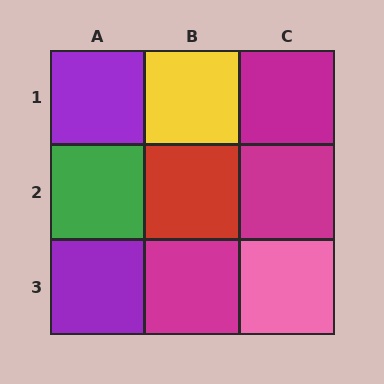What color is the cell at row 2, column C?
Magenta.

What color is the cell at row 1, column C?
Magenta.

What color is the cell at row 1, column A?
Purple.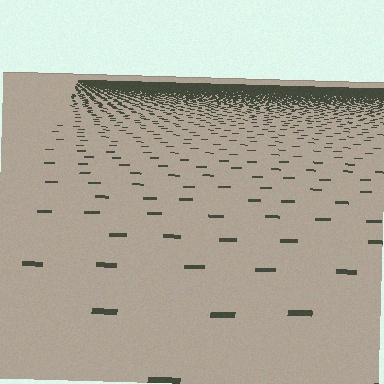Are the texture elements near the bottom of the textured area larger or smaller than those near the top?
Larger. Near the bottom, elements are closer to the viewer and appear at a bigger on-screen size.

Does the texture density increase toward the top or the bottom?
Density increases toward the top.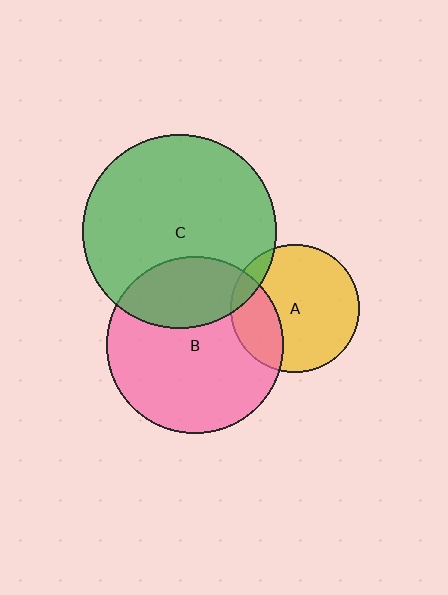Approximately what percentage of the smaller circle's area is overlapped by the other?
Approximately 25%.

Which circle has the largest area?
Circle C (green).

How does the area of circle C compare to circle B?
Approximately 1.2 times.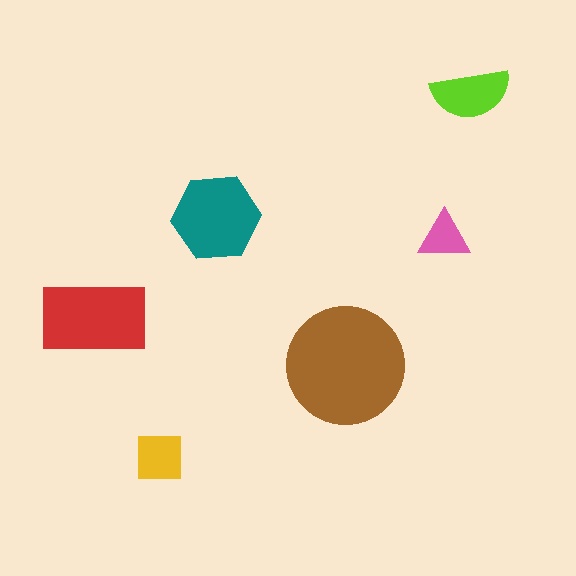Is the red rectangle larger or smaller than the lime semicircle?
Larger.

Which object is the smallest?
The pink triangle.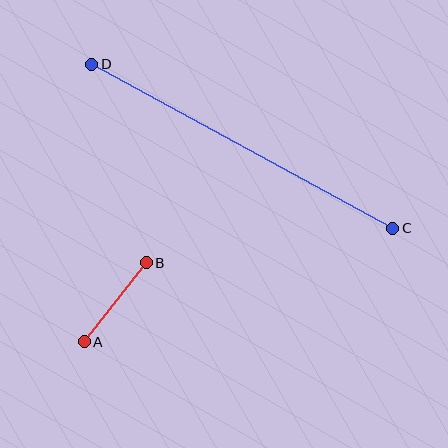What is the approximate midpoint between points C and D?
The midpoint is at approximately (242, 146) pixels.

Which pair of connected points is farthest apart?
Points C and D are farthest apart.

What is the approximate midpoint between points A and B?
The midpoint is at approximately (115, 302) pixels.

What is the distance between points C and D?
The distance is approximately 343 pixels.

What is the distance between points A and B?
The distance is approximately 100 pixels.